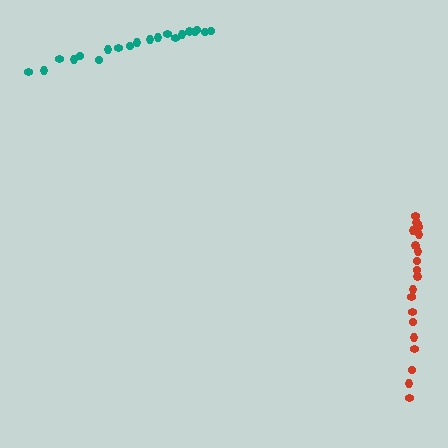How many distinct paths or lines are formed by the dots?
There are 2 distinct paths.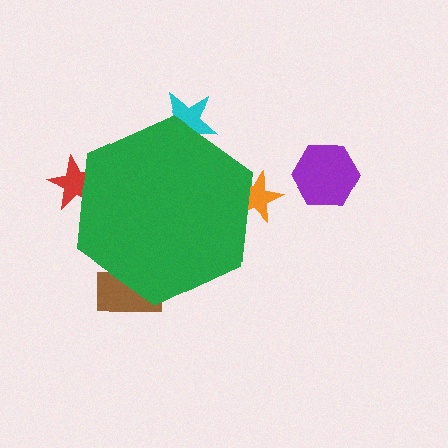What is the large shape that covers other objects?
A green hexagon.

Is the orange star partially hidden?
Yes, the orange star is partially hidden behind the green hexagon.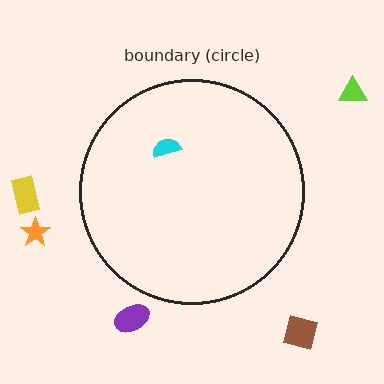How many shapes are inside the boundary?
1 inside, 5 outside.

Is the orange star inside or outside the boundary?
Outside.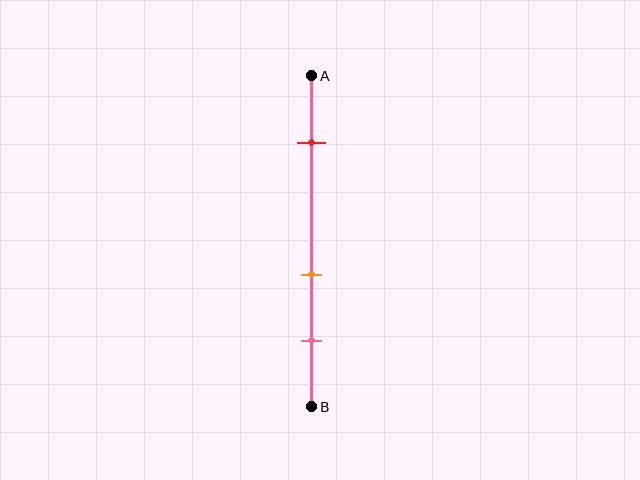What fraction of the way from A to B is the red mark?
The red mark is approximately 20% (0.2) of the way from A to B.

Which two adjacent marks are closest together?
The orange and pink marks are the closest adjacent pair.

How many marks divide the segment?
There are 3 marks dividing the segment.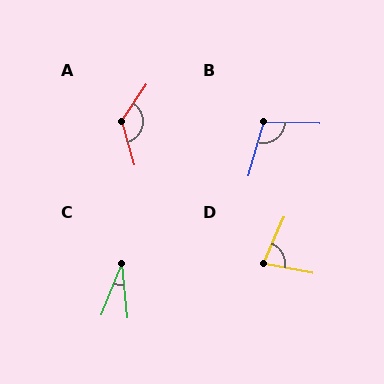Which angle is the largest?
A, at approximately 130 degrees.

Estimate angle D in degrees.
Approximately 77 degrees.